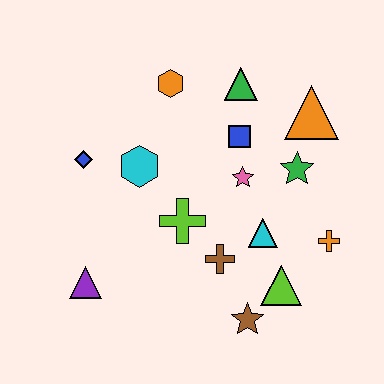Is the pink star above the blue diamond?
No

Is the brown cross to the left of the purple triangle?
No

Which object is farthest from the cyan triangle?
The blue diamond is farthest from the cyan triangle.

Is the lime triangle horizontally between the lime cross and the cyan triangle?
No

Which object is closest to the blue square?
The pink star is closest to the blue square.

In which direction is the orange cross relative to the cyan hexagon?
The orange cross is to the right of the cyan hexagon.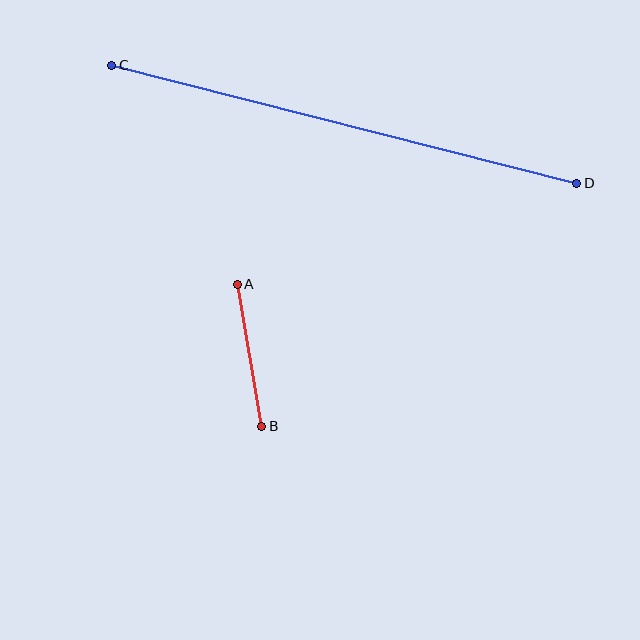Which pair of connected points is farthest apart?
Points C and D are farthest apart.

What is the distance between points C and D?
The distance is approximately 480 pixels.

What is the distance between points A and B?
The distance is approximately 144 pixels.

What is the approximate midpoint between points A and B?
The midpoint is at approximately (250, 355) pixels.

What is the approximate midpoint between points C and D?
The midpoint is at approximately (344, 124) pixels.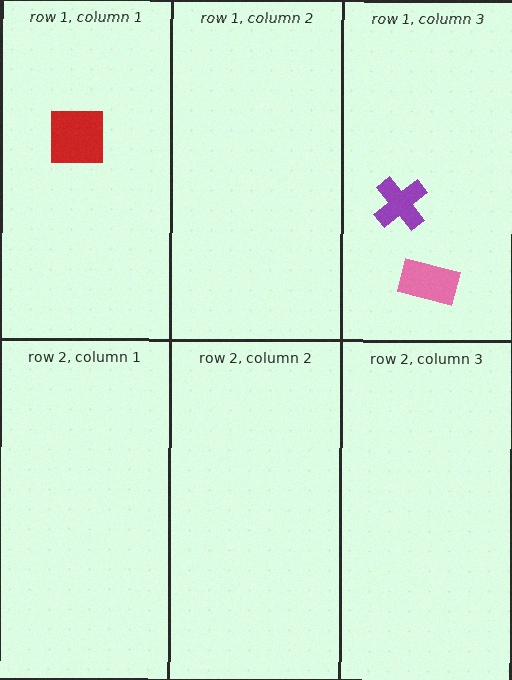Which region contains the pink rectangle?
The row 1, column 3 region.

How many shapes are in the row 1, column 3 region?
2.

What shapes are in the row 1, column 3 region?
The purple cross, the pink rectangle.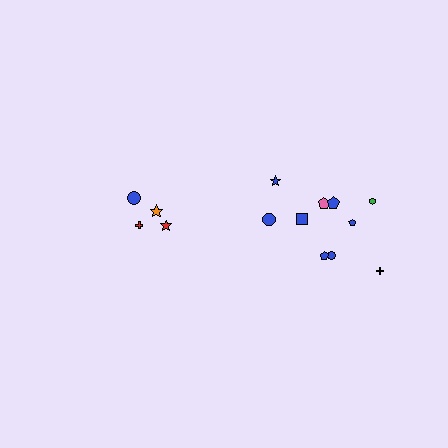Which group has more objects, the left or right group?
The right group.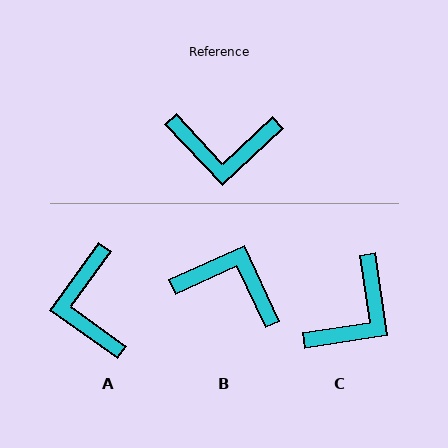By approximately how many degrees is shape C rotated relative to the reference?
Approximately 55 degrees counter-clockwise.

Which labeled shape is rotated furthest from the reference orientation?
B, about 161 degrees away.